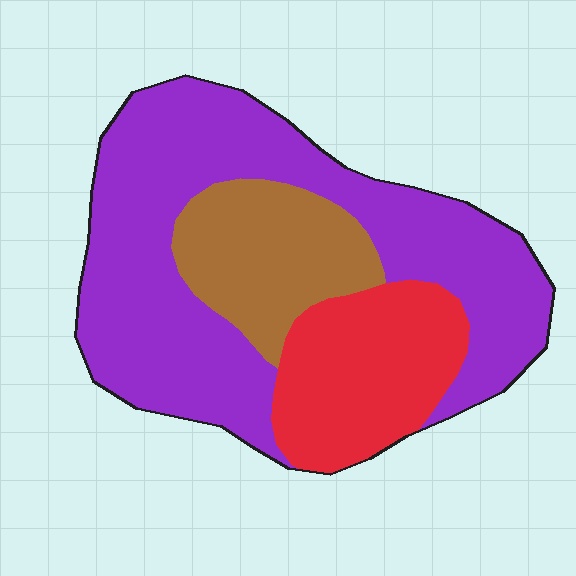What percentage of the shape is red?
Red covers roughly 20% of the shape.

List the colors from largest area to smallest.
From largest to smallest: purple, red, brown.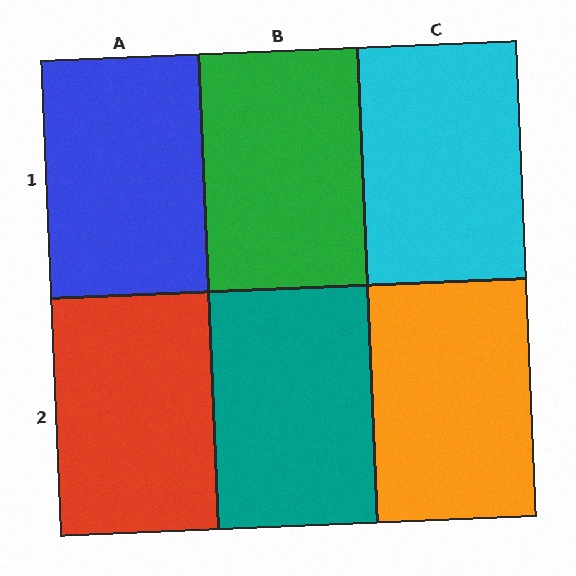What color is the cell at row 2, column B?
Teal.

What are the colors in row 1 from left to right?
Blue, green, cyan.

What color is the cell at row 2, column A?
Red.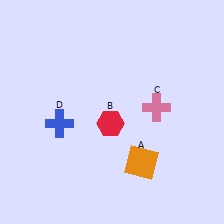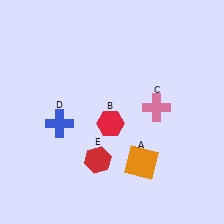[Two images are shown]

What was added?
A red hexagon (E) was added in Image 2.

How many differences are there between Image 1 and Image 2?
There is 1 difference between the two images.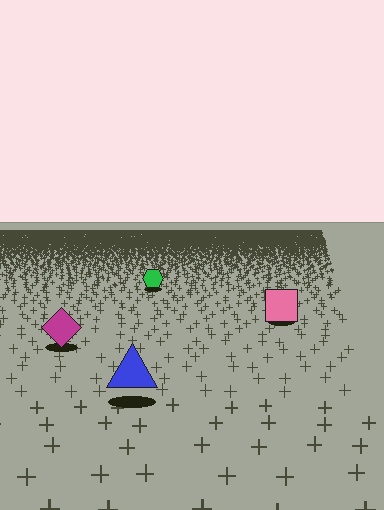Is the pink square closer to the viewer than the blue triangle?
No. The blue triangle is closer — you can tell from the texture gradient: the ground texture is coarser near it.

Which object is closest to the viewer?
The blue triangle is closest. The texture marks near it are larger and more spread out.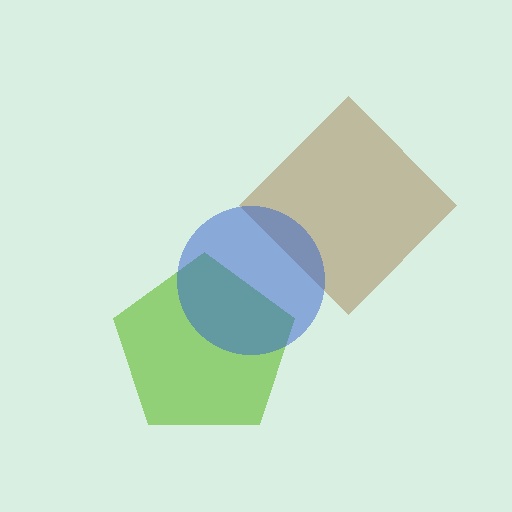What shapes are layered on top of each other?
The layered shapes are: a brown diamond, a lime pentagon, a blue circle.